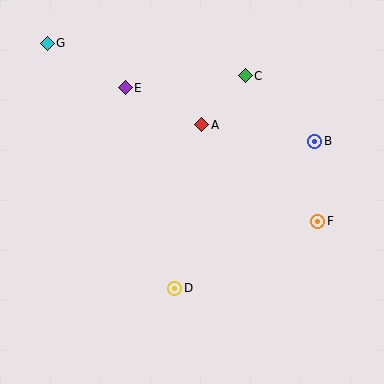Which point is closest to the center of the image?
Point A at (202, 125) is closest to the center.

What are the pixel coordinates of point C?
Point C is at (245, 76).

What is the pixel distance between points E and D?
The distance between E and D is 207 pixels.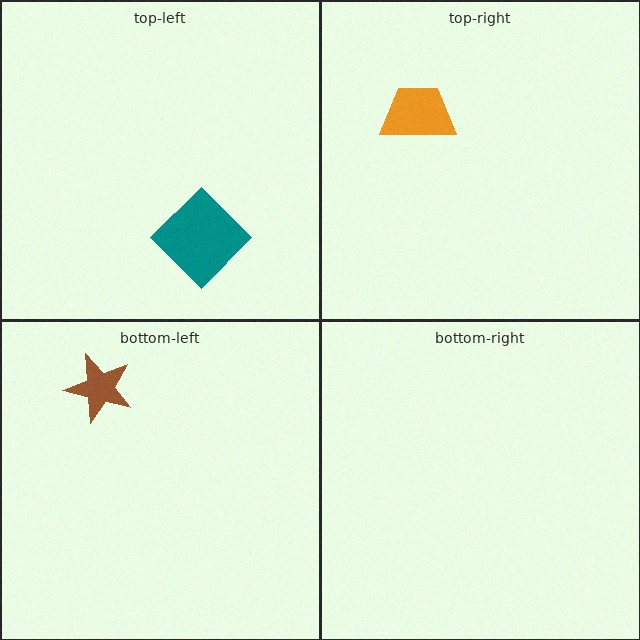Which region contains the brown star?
The bottom-left region.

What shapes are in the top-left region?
The teal diamond.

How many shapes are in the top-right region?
1.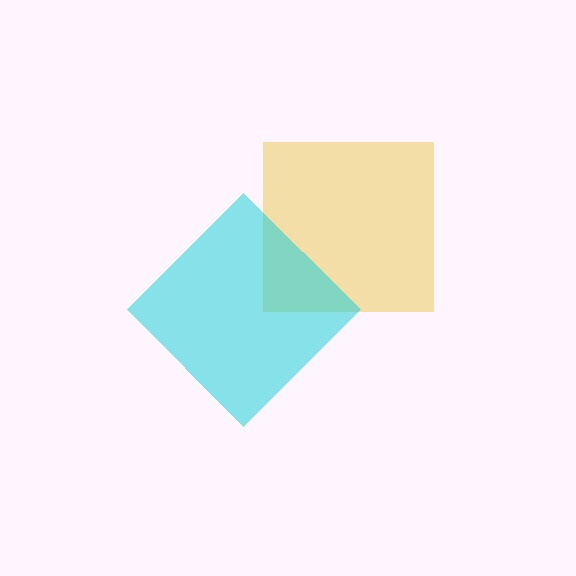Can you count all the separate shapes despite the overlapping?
Yes, there are 2 separate shapes.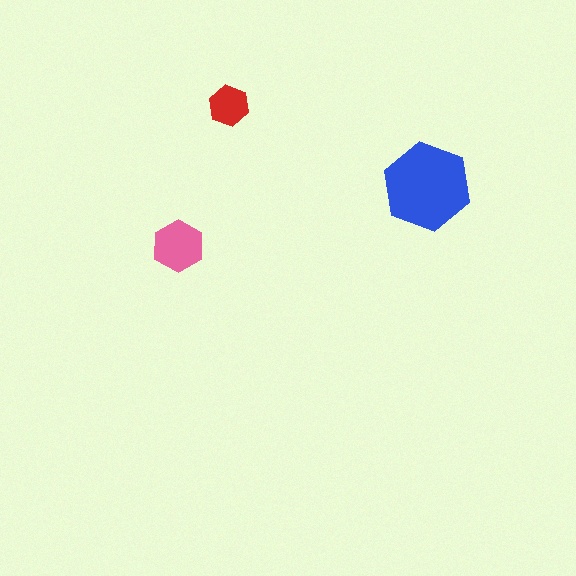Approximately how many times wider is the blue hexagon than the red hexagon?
About 2 times wider.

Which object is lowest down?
The pink hexagon is bottommost.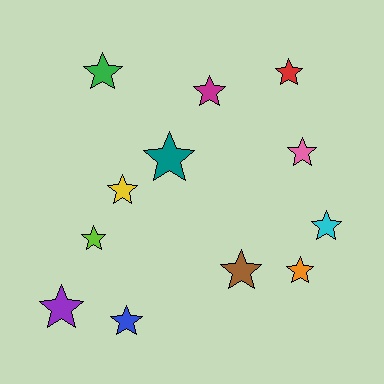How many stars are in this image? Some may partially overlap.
There are 12 stars.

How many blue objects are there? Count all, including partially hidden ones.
There is 1 blue object.